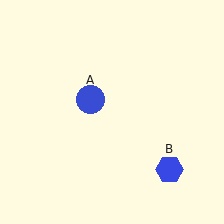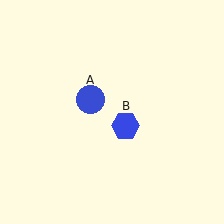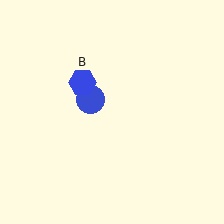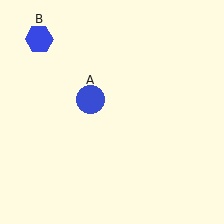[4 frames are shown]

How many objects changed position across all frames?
1 object changed position: blue hexagon (object B).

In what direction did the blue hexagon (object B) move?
The blue hexagon (object B) moved up and to the left.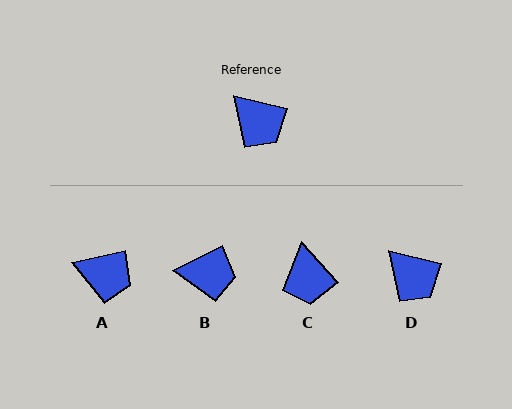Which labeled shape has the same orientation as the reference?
D.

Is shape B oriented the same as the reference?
No, it is off by about 41 degrees.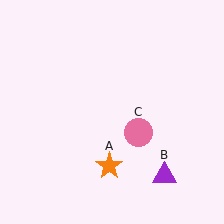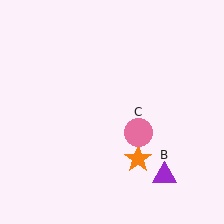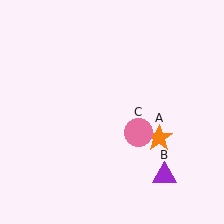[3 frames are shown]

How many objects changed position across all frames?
1 object changed position: orange star (object A).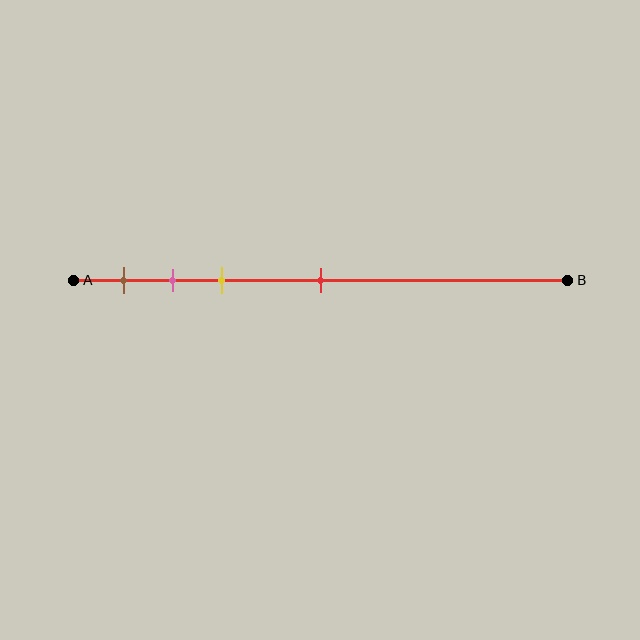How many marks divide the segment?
There are 4 marks dividing the segment.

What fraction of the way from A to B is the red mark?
The red mark is approximately 50% (0.5) of the way from A to B.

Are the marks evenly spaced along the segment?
No, the marks are not evenly spaced.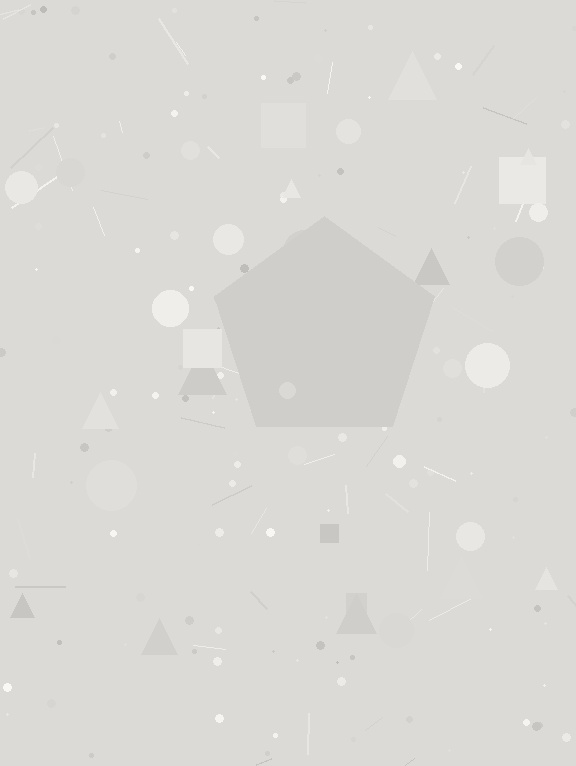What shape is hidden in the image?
A pentagon is hidden in the image.